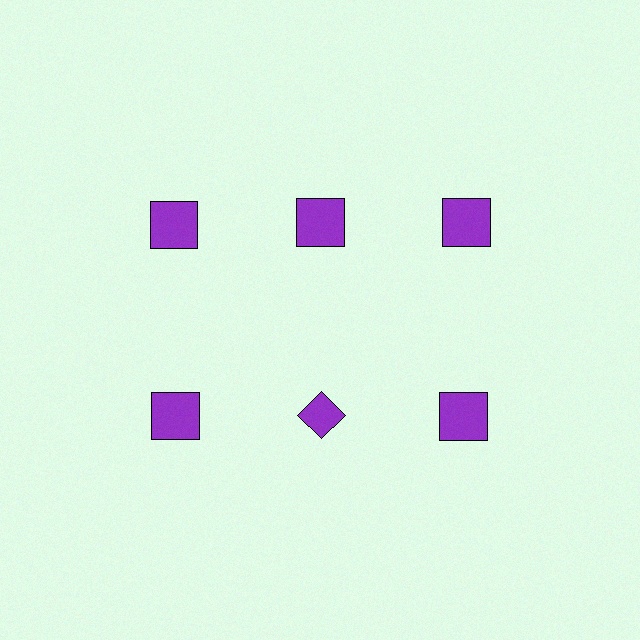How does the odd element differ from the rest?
It has a different shape: diamond instead of square.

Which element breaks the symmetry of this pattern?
The purple diamond in the second row, second from left column breaks the symmetry. All other shapes are purple squares.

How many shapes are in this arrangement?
There are 6 shapes arranged in a grid pattern.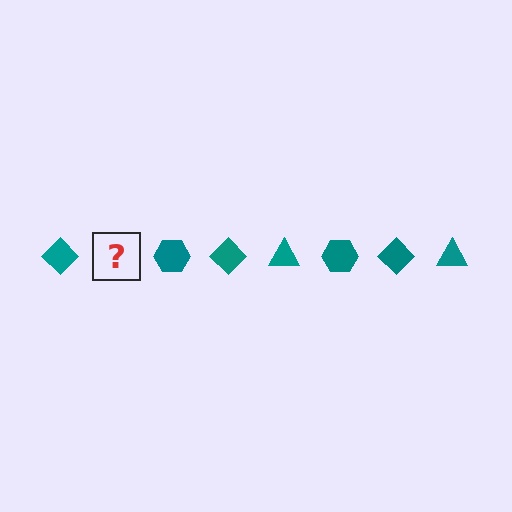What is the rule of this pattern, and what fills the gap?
The rule is that the pattern cycles through diamond, triangle, hexagon shapes in teal. The gap should be filled with a teal triangle.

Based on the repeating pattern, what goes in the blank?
The blank should be a teal triangle.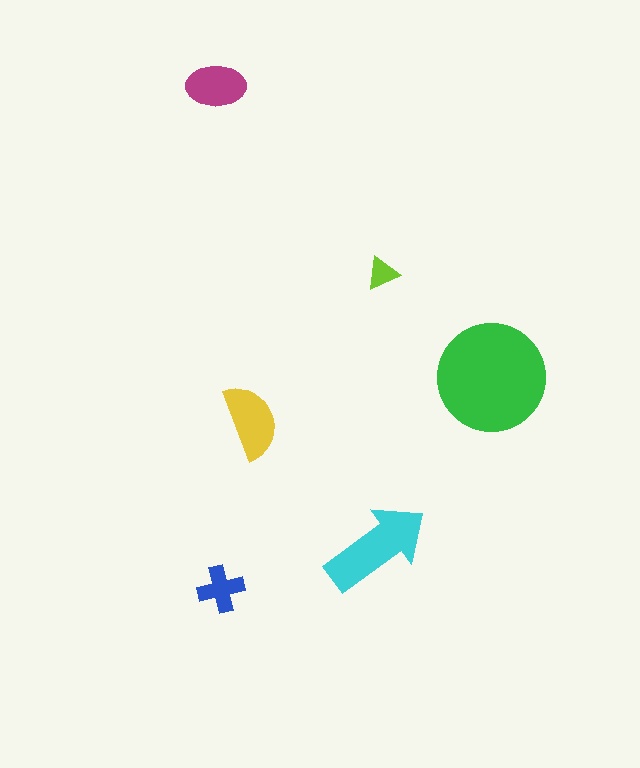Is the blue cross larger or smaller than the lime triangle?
Larger.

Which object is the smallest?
The lime triangle.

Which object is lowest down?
The blue cross is bottommost.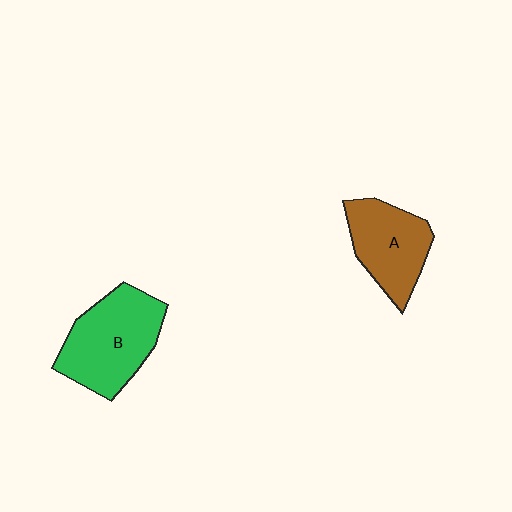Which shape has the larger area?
Shape B (green).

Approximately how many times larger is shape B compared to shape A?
Approximately 1.3 times.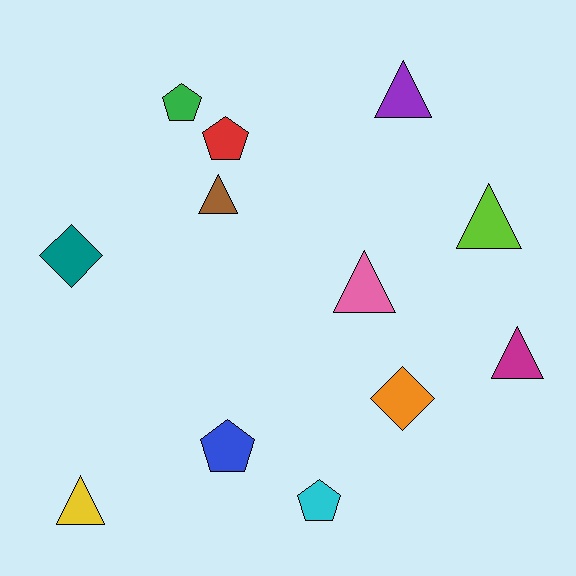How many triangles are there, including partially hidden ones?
There are 6 triangles.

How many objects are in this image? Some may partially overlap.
There are 12 objects.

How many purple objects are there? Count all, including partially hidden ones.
There is 1 purple object.